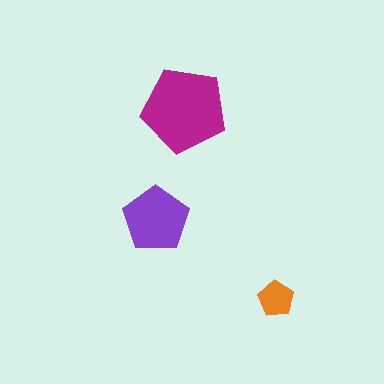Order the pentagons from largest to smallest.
the magenta one, the purple one, the orange one.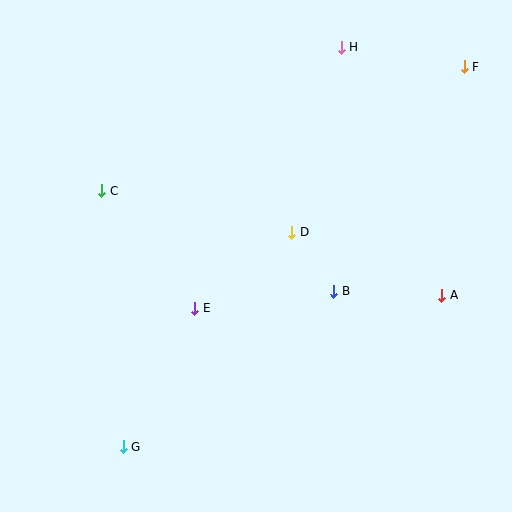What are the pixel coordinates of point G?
Point G is at (123, 447).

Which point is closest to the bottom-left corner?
Point G is closest to the bottom-left corner.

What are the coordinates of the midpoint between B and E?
The midpoint between B and E is at (264, 299).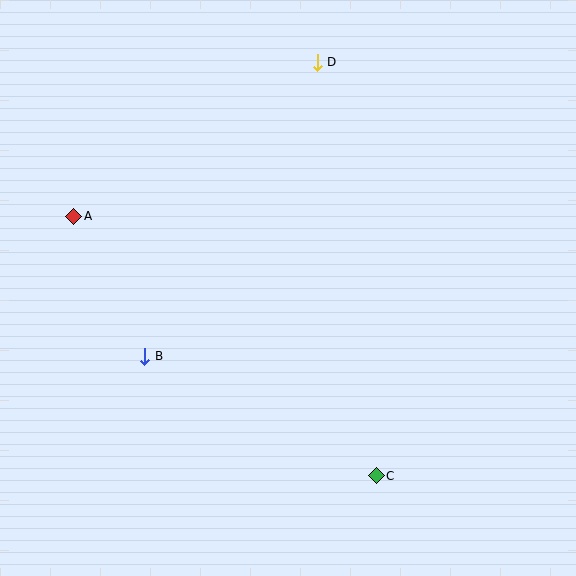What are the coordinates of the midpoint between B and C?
The midpoint between B and C is at (261, 416).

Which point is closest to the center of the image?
Point B at (145, 356) is closest to the center.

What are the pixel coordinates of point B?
Point B is at (145, 356).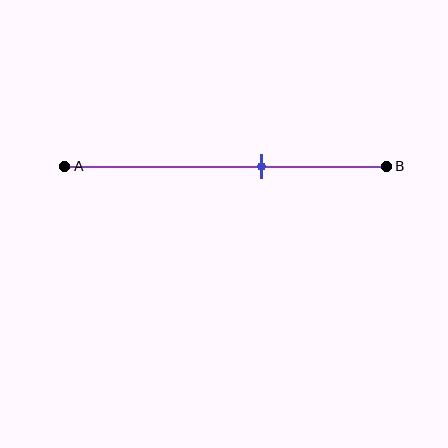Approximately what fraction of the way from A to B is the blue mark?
The blue mark is approximately 60% of the way from A to B.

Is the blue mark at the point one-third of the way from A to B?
No, the mark is at about 60% from A, not at the 33% one-third point.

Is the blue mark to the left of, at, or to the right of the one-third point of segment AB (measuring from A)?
The blue mark is to the right of the one-third point of segment AB.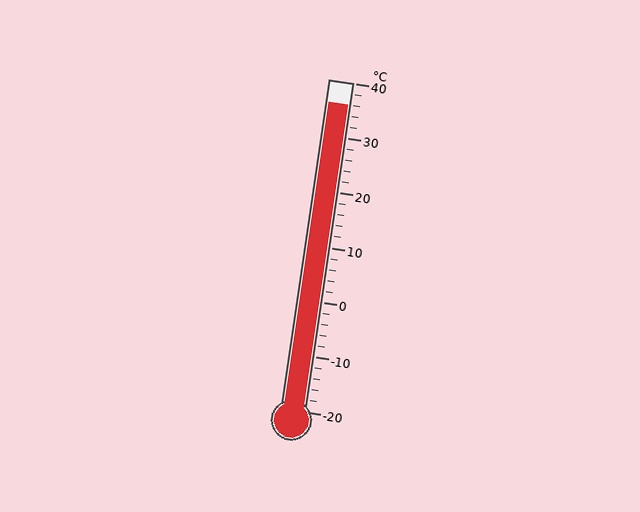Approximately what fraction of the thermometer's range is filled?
The thermometer is filled to approximately 95% of its range.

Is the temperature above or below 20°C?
The temperature is above 20°C.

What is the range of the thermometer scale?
The thermometer scale ranges from -20°C to 40°C.